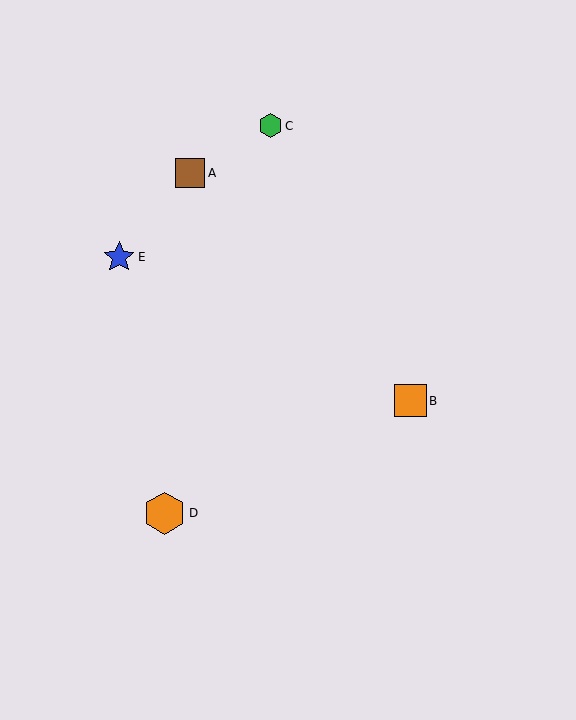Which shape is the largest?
The orange hexagon (labeled D) is the largest.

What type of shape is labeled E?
Shape E is a blue star.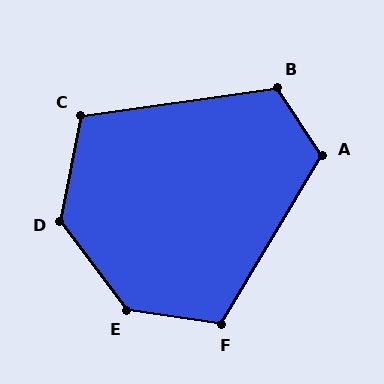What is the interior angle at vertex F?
Approximately 113 degrees (obtuse).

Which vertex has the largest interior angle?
E, at approximately 135 degrees.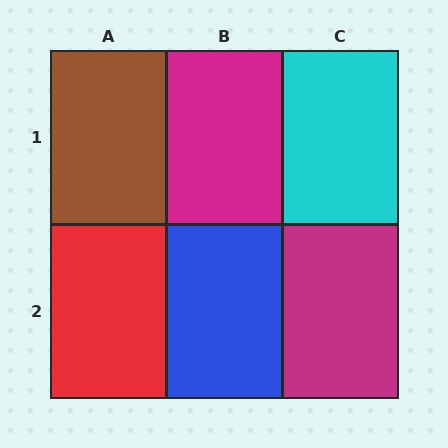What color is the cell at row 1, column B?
Magenta.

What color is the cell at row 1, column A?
Brown.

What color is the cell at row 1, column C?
Cyan.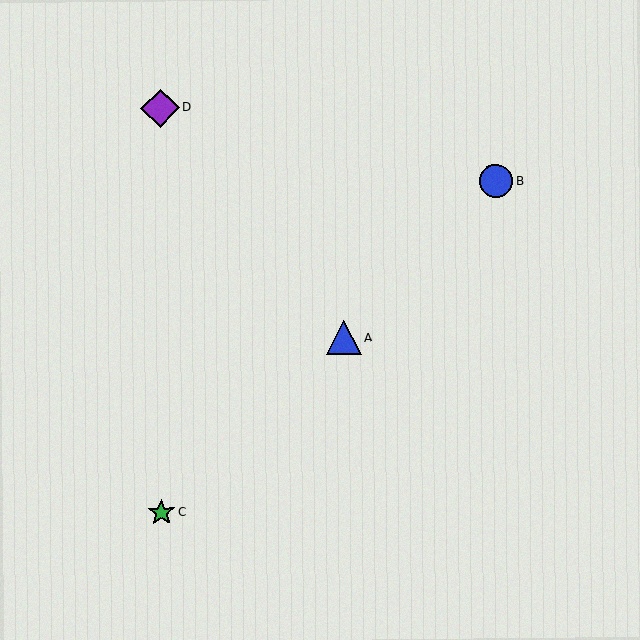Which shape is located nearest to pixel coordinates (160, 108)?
The purple diamond (labeled D) at (160, 108) is nearest to that location.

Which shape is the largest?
The purple diamond (labeled D) is the largest.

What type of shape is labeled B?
Shape B is a blue circle.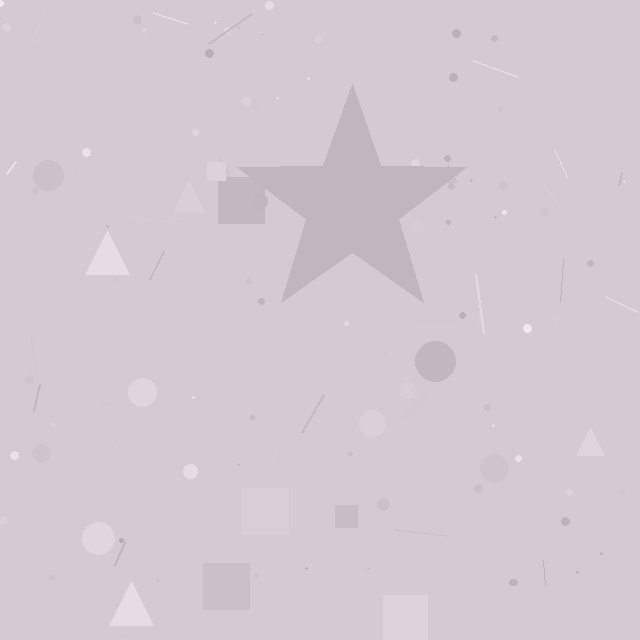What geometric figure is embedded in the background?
A star is embedded in the background.